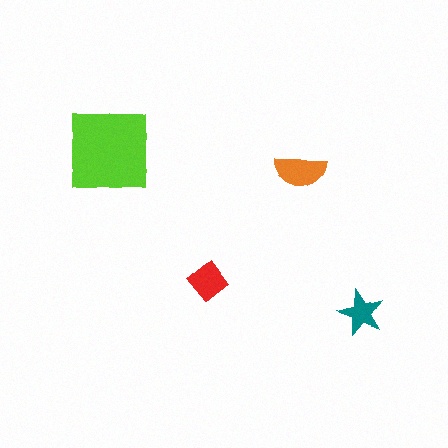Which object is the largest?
The lime square.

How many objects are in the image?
There are 4 objects in the image.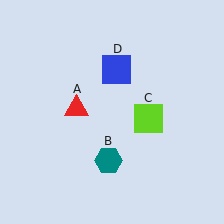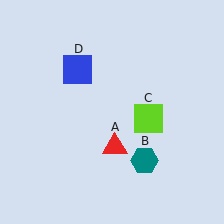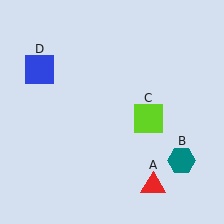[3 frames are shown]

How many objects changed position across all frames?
3 objects changed position: red triangle (object A), teal hexagon (object B), blue square (object D).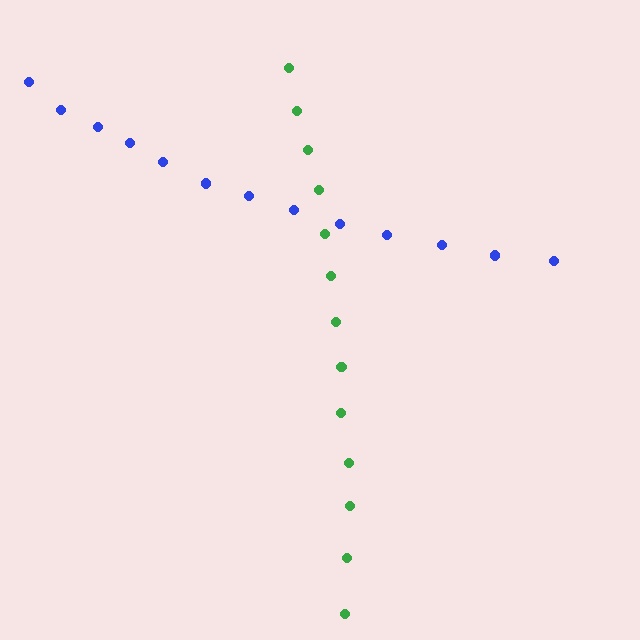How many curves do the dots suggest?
There are 2 distinct paths.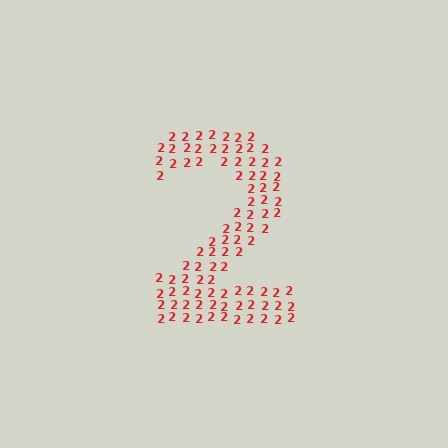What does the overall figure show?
The overall figure shows the digit 2.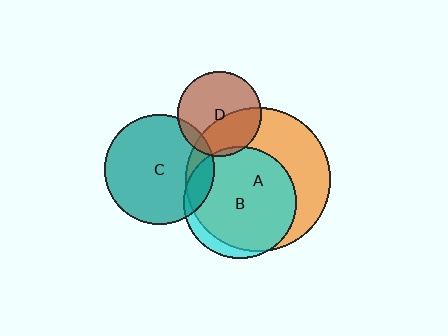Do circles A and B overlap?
Yes.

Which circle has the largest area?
Circle A (orange).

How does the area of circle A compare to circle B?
Approximately 1.6 times.